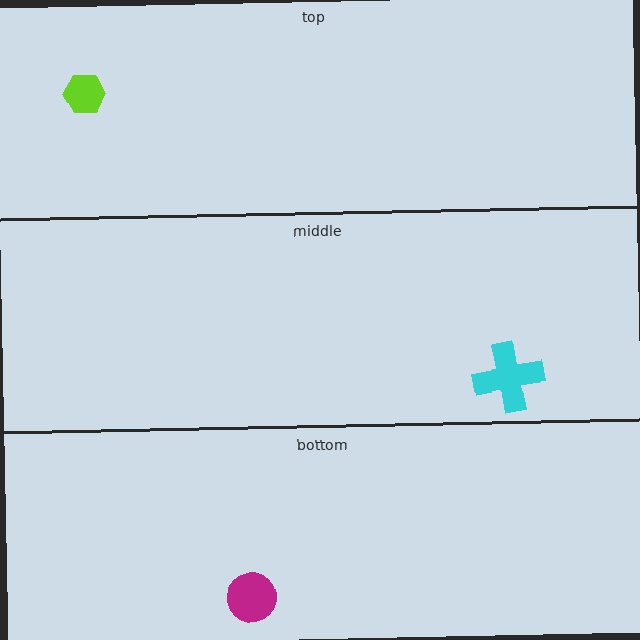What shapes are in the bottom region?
The magenta circle.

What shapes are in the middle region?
The cyan cross.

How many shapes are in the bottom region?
1.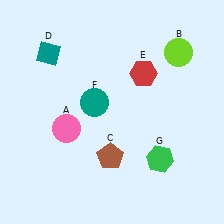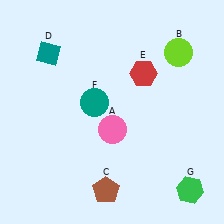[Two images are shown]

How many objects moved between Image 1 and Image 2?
3 objects moved between the two images.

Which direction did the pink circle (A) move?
The pink circle (A) moved right.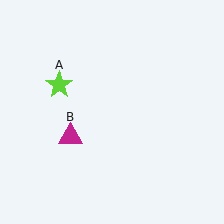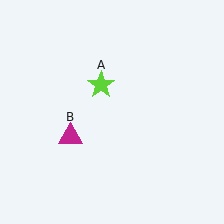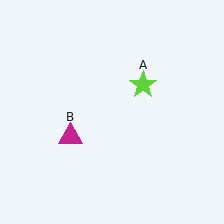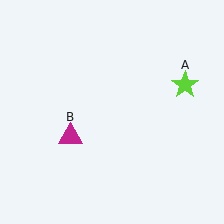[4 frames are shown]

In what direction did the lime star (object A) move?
The lime star (object A) moved right.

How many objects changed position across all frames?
1 object changed position: lime star (object A).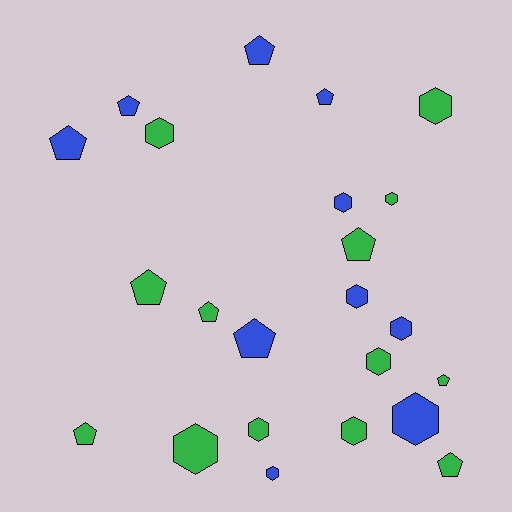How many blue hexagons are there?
There are 5 blue hexagons.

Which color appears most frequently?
Green, with 13 objects.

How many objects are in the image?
There are 23 objects.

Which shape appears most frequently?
Hexagon, with 12 objects.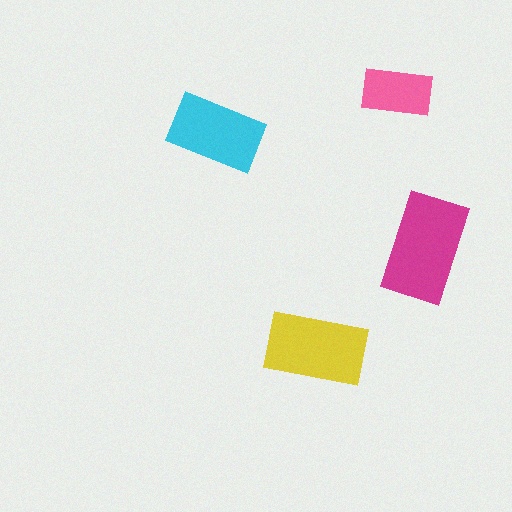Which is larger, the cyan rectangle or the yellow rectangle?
The yellow one.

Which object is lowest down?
The yellow rectangle is bottommost.